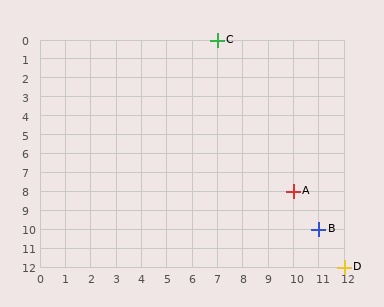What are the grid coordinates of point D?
Point D is at grid coordinates (12, 12).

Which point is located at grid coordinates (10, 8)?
Point A is at (10, 8).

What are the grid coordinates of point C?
Point C is at grid coordinates (7, 0).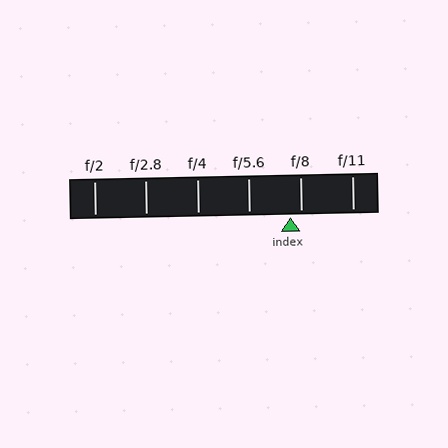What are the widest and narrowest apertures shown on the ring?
The widest aperture shown is f/2 and the narrowest is f/11.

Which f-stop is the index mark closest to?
The index mark is closest to f/8.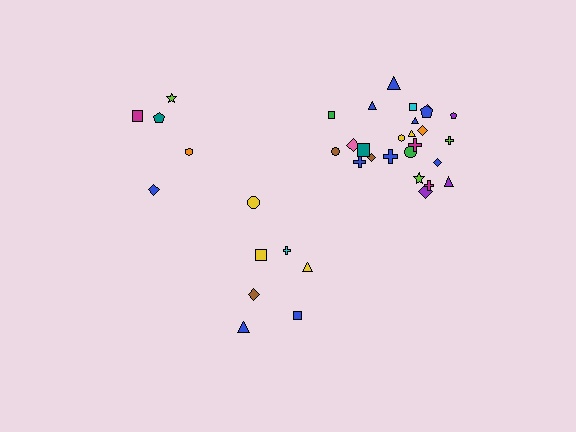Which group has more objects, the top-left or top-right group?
The top-right group.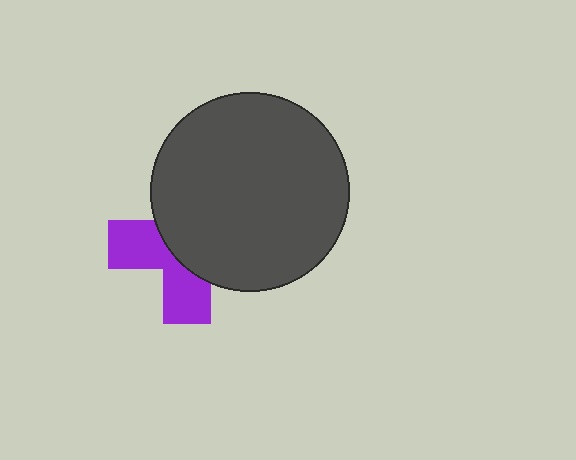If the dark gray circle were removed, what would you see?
You would see the complete purple cross.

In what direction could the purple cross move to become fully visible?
The purple cross could move toward the lower-left. That would shift it out from behind the dark gray circle entirely.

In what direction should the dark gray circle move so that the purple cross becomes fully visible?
The dark gray circle should move toward the upper-right. That is the shortest direction to clear the overlap and leave the purple cross fully visible.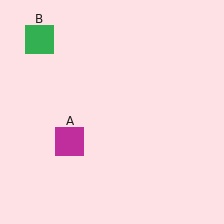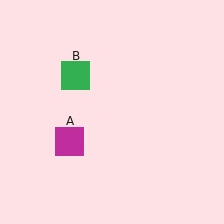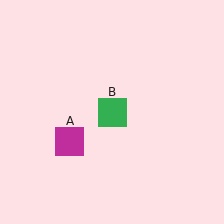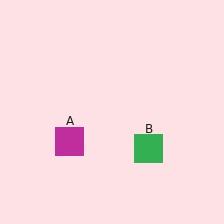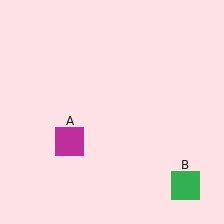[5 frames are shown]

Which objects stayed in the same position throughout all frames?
Magenta square (object A) remained stationary.